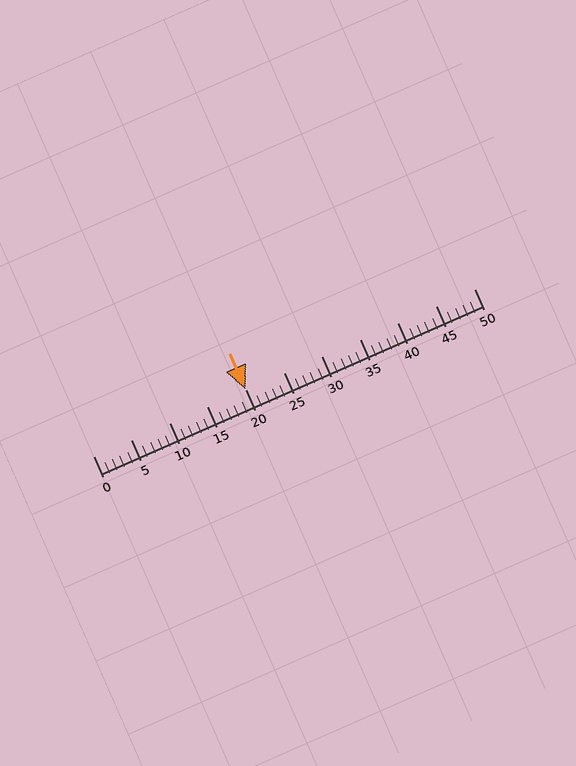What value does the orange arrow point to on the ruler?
The orange arrow points to approximately 20.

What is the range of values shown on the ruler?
The ruler shows values from 0 to 50.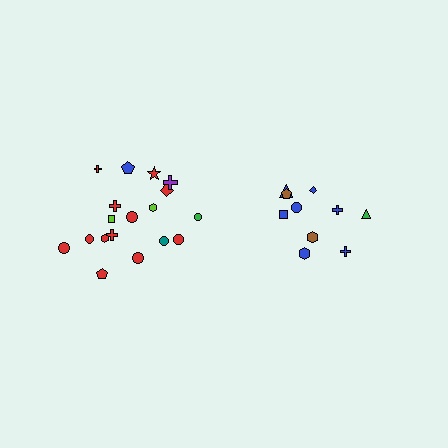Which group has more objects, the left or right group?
The left group.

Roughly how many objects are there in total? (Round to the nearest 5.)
Roughly 30 objects in total.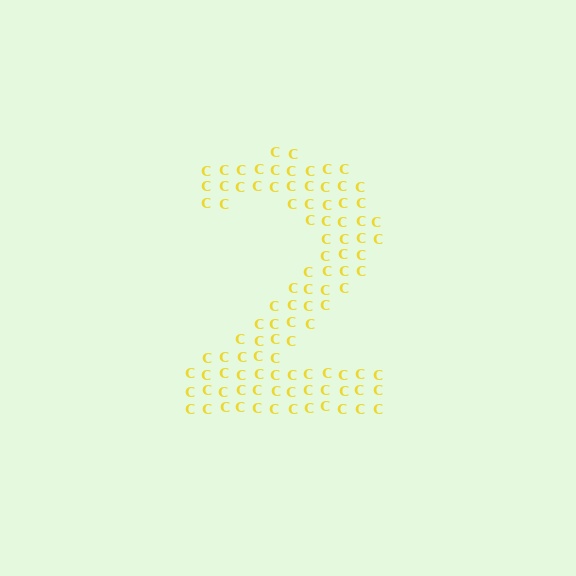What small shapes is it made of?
It is made of small letter C's.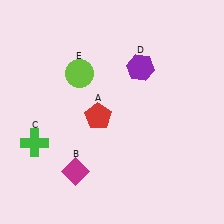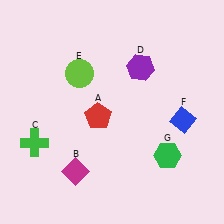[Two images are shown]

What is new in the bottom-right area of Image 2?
A blue diamond (F) was added in the bottom-right area of Image 2.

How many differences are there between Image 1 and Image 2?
There are 2 differences between the two images.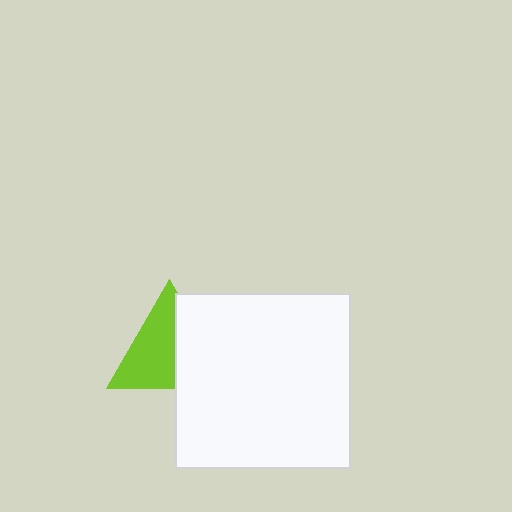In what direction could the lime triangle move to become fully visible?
The lime triangle could move left. That would shift it out from behind the white square entirely.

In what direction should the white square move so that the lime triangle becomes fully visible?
The white square should move right. That is the shortest direction to clear the overlap and leave the lime triangle fully visible.